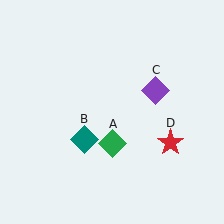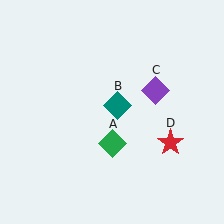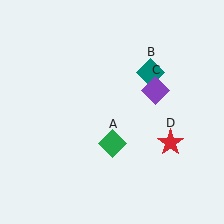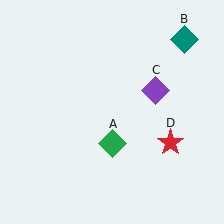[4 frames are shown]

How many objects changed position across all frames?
1 object changed position: teal diamond (object B).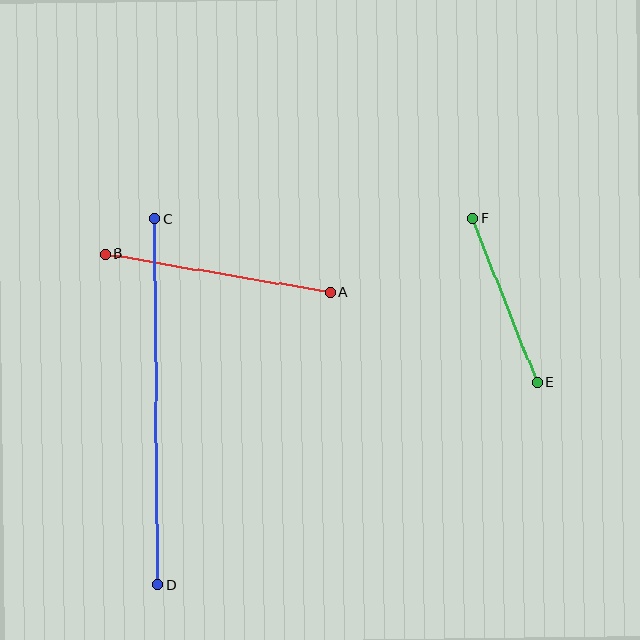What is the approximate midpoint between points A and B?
The midpoint is at approximately (218, 273) pixels.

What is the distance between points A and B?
The distance is approximately 228 pixels.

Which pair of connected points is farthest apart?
Points C and D are farthest apart.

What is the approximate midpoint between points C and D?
The midpoint is at approximately (156, 402) pixels.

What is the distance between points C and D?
The distance is approximately 366 pixels.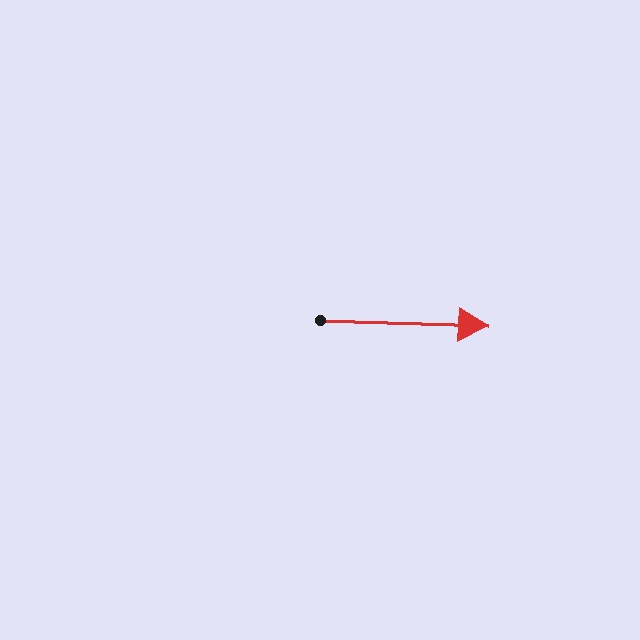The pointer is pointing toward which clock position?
Roughly 3 o'clock.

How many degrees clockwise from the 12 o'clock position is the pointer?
Approximately 92 degrees.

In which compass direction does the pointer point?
East.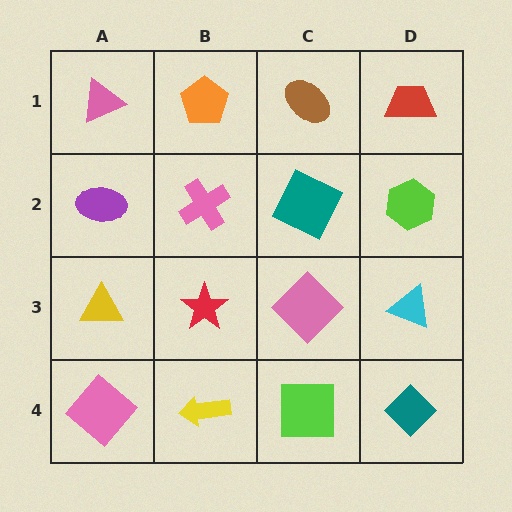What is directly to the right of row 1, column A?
An orange pentagon.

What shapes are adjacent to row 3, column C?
A teal square (row 2, column C), a lime square (row 4, column C), a red star (row 3, column B), a cyan triangle (row 3, column D).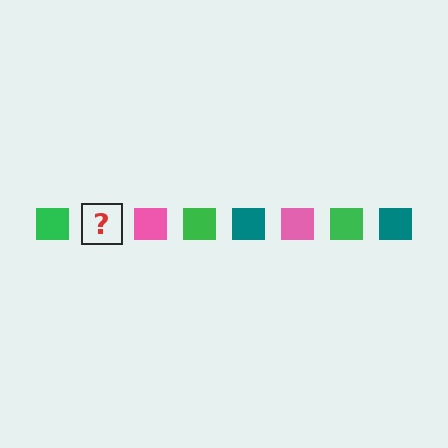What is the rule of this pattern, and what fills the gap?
The rule is that the pattern cycles through green, teal, pink squares. The gap should be filled with a teal square.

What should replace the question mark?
The question mark should be replaced with a teal square.